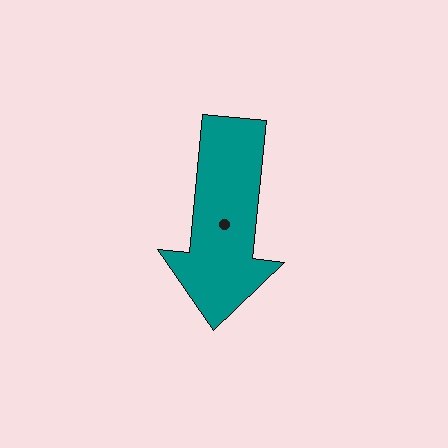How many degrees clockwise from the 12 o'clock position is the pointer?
Approximately 185 degrees.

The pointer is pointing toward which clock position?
Roughly 6 o'clock.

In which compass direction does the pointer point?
South.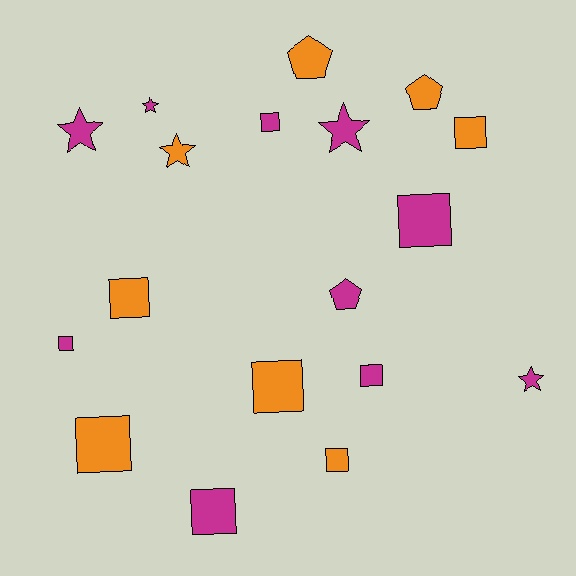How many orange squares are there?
There are 5 orange squares.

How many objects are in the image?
There are 18 objects.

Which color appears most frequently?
Magenta, with 10 objects.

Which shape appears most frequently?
Square, with 10 objects.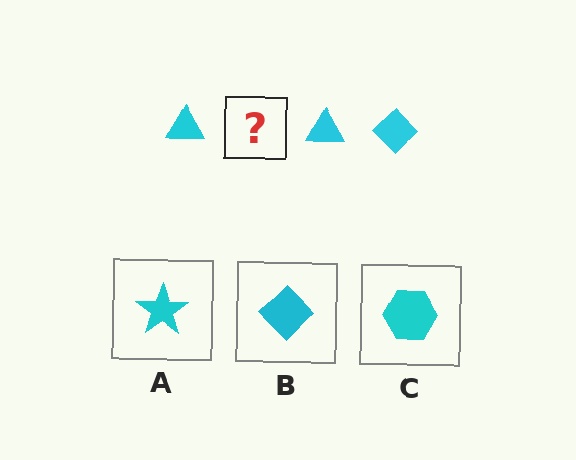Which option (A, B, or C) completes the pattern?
B.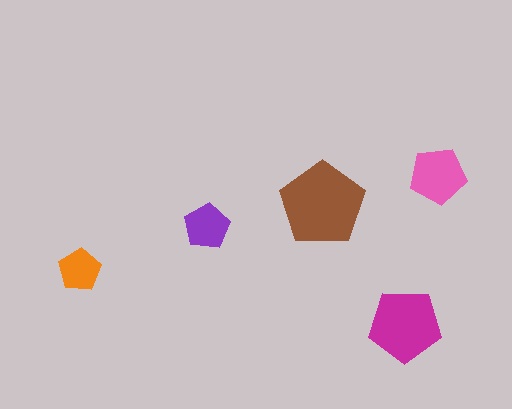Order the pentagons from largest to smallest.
the brown one, the magenta one, the pink one, the purple one, the orange one.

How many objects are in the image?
There are 5 objects in the image.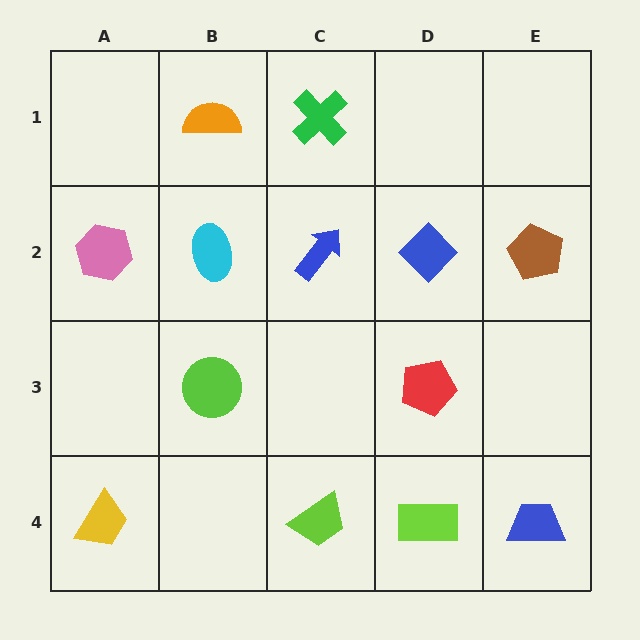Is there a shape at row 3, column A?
No, that cell is empty.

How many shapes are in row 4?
4 shapes.